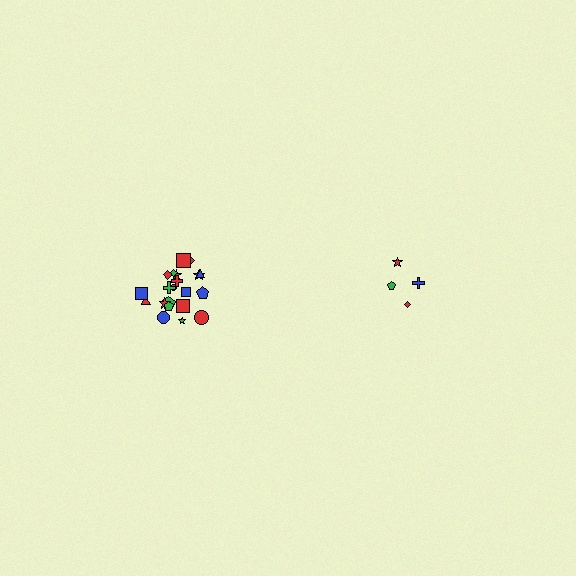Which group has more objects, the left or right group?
The left group.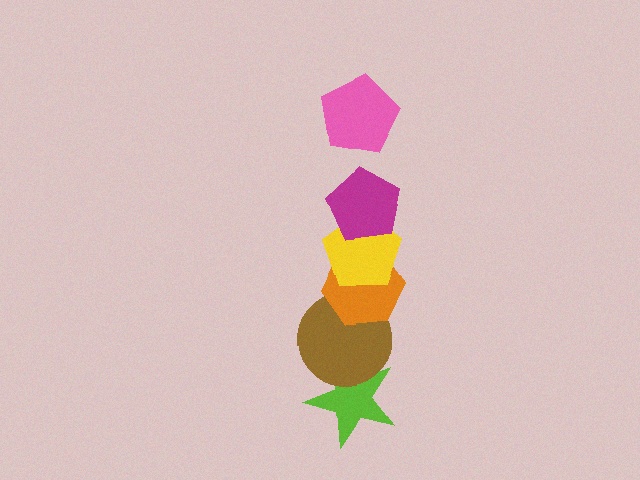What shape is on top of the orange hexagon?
The yellow pentagon is on top of the orange hexagon.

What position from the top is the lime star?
The lime star is 6th from the top.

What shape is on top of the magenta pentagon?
The pink pentagon is on top of the magenta pentagon.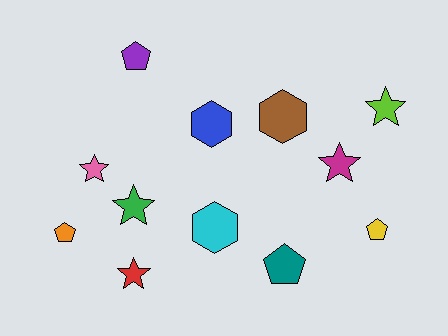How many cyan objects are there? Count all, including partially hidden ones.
There is 1 cyan object.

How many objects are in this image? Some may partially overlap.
There are 12 objects.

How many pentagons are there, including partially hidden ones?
There are 4 pentagons.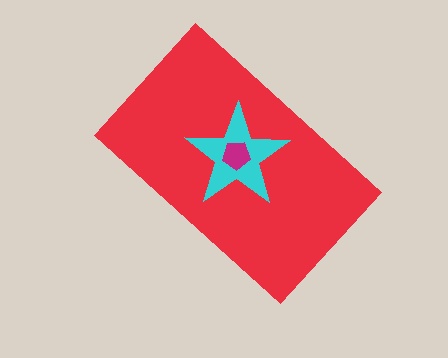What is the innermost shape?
The magenta pentagon.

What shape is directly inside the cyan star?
The magenta pentagon.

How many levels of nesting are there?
3.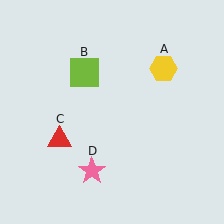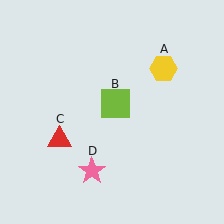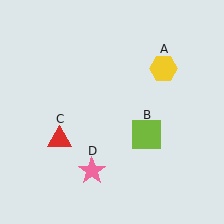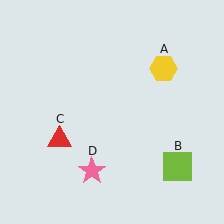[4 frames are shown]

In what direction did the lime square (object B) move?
The lime square (object B) moved down and to the right.